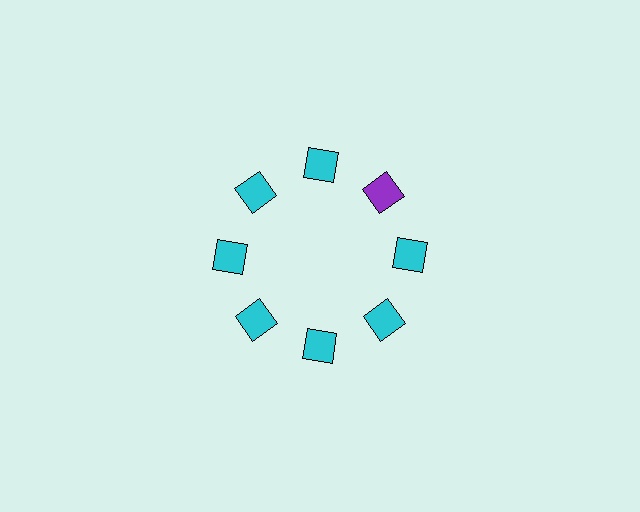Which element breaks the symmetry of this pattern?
The purple square at roughly the 2 o'clock position breaks the symmetry. All other shapes are cyan squares.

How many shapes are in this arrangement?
There are 8 shapes arranged in a ring pattern.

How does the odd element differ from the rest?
It has a different color: purple instead of cyan.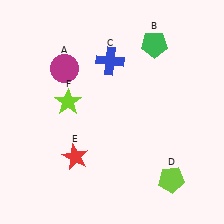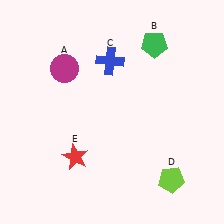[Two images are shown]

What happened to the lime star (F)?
The lime star (F) was removed in Image 2. It was in the top-left area of Image 1.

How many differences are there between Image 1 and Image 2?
There is 1 difference between the two images.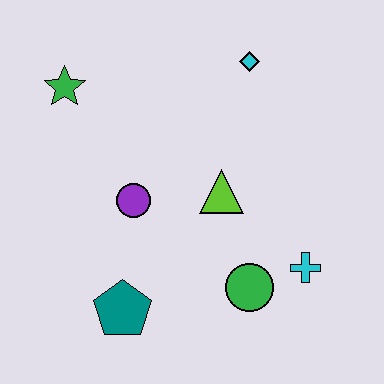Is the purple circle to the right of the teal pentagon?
Yes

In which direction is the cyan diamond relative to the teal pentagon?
The cyan diamond is above the teal pentagon.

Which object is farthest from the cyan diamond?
The teal pentagon is farthest from the cyan diamond.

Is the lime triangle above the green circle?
Yes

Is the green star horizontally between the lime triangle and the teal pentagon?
No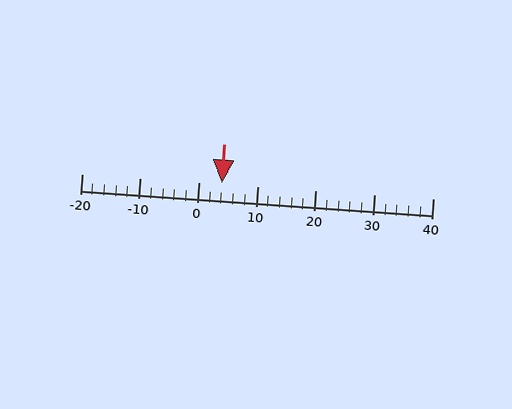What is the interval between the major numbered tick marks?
The major tick marks are spaced 10 units apart.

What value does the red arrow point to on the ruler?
The red arrow points to approximately 4.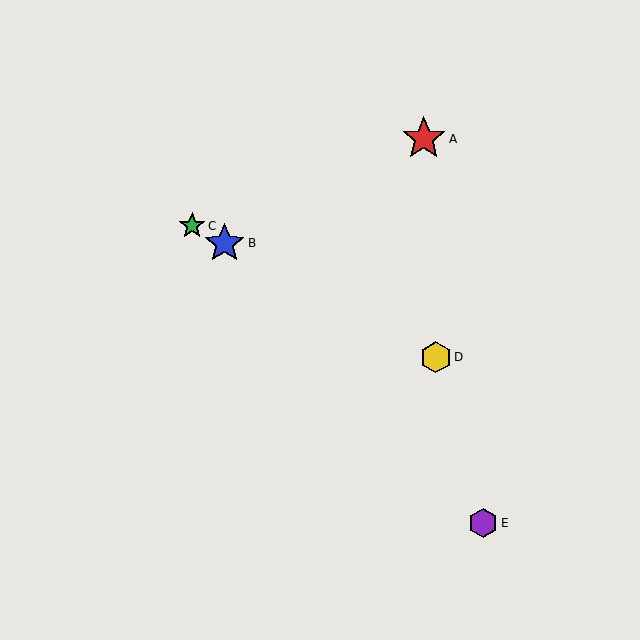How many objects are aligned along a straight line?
3 objects (B, C, D) are aligned along a straight line.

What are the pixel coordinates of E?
Object E is at (483, 523).